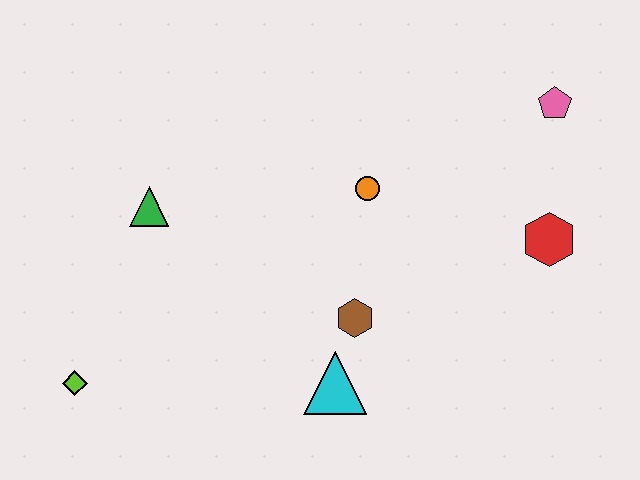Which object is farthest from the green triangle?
The pink pentagon is farthest from the green triangle.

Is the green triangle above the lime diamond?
Yes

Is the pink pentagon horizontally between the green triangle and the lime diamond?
No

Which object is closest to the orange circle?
The brown hexagon is closest to the orange circle.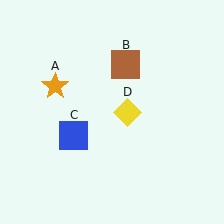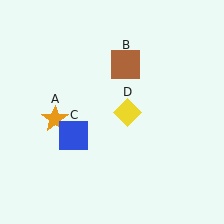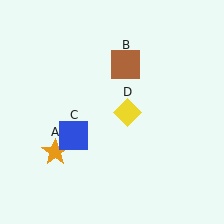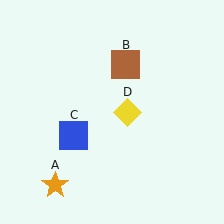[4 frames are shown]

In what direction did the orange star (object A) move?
The orange star (object A) moved down.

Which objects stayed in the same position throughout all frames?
Brown square (object B) and blue square (object C) and yellow diamond (object D) remained stationary.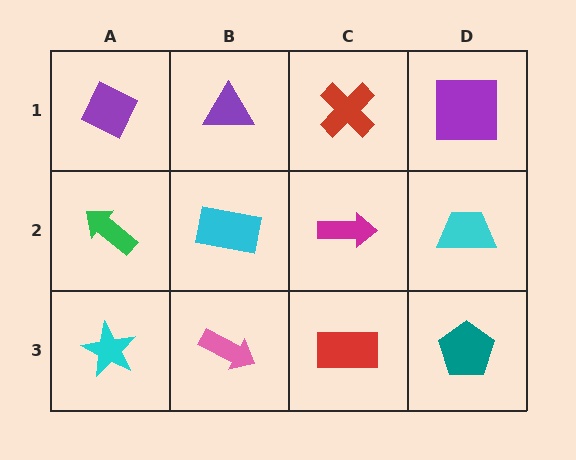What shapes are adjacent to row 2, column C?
A red cross (row 1, column C), a red rectangle (row 3, column C), a cyan rectangle (row 2, column B), a cyan trapezoid (row 2, column D).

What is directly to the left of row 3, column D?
A red rectangle.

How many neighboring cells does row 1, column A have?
2.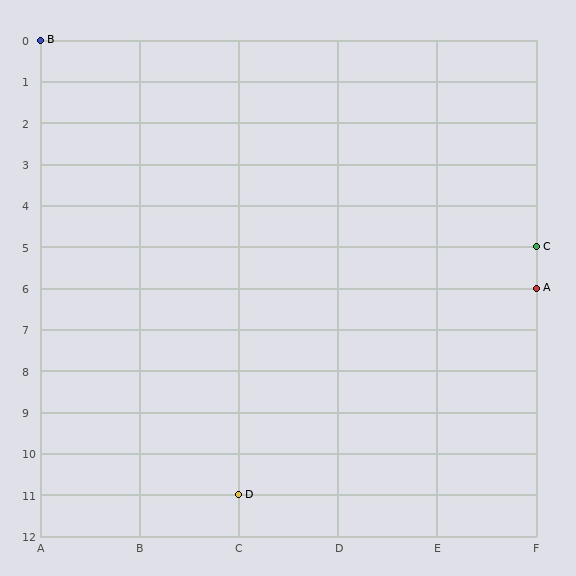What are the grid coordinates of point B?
Point B is at grid coordinates (A, 0).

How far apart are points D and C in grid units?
Points D and C are 3 columns and 6 rows apart (about 6.7 grid units diagonally).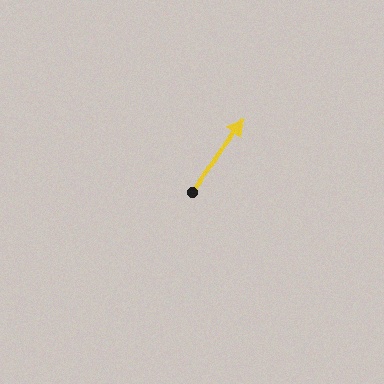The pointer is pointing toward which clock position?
Roughly 1 o'clock.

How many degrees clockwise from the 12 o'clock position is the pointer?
Approximately 38 degrees.